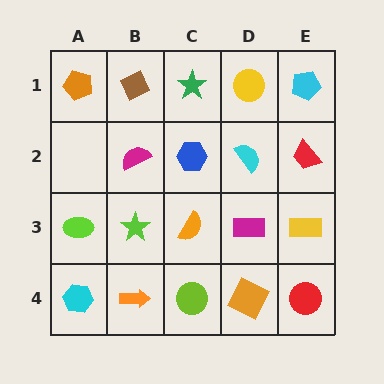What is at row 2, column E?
A red trapezoid.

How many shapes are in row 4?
5 shapes.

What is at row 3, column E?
A yellow rectangle.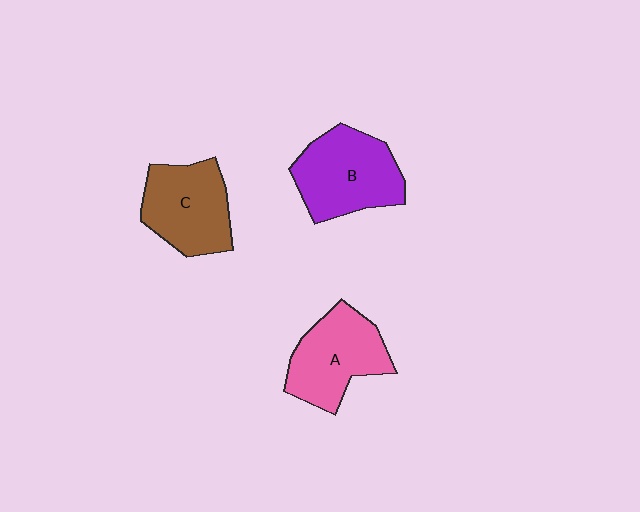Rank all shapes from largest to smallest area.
From largest to smallest: B (purple), A (pink), C (brown).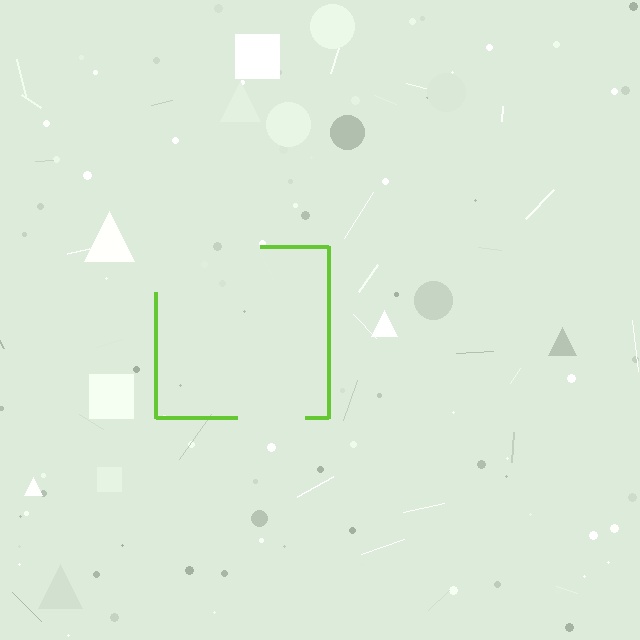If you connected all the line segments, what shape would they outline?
They would outline a square.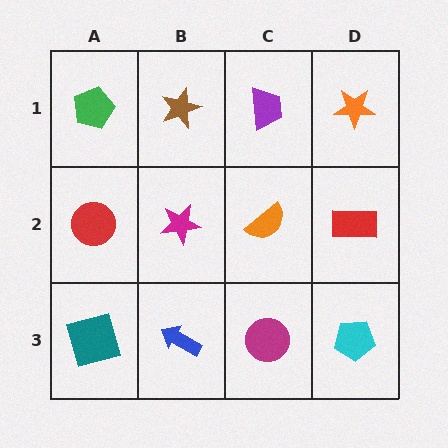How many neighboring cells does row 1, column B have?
3.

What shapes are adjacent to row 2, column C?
A purple trapezoid (row 1, column C), a magenta circle (row 3, column C), a magenta star (row 2, column B), a red rectangle (row 2, column D).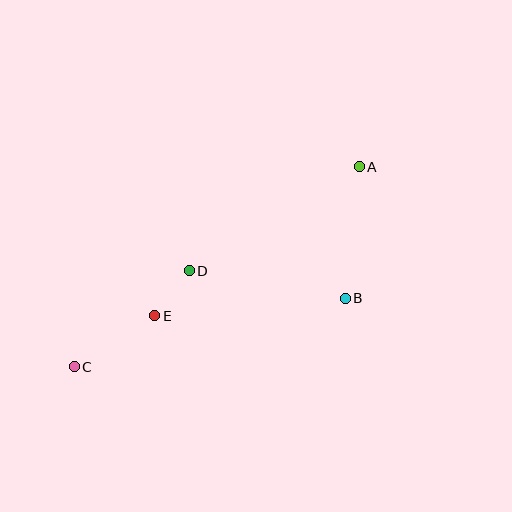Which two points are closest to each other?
Points D and E are closest to each other.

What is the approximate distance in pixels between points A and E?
The distance between A and E is approximately 253 pixels.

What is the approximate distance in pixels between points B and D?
The distance between B and D is approximately 158 pixels.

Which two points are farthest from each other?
Points A and C are farthest from each other.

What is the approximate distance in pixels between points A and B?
The distance between A and B is approximately 132 pixels.